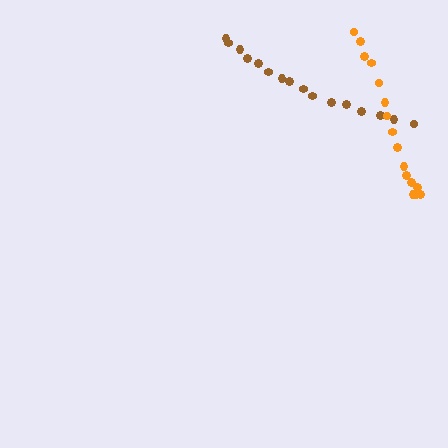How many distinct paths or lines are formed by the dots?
There are 2 distinct paths.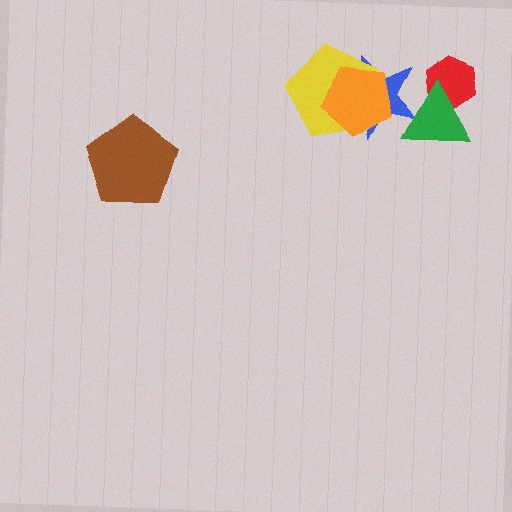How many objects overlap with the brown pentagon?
0 objects overlap with the brown pentagon.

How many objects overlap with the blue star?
3 objects overlap with the blue star.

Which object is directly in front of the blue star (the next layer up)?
The yellow pentagon is directly in front of the blue star.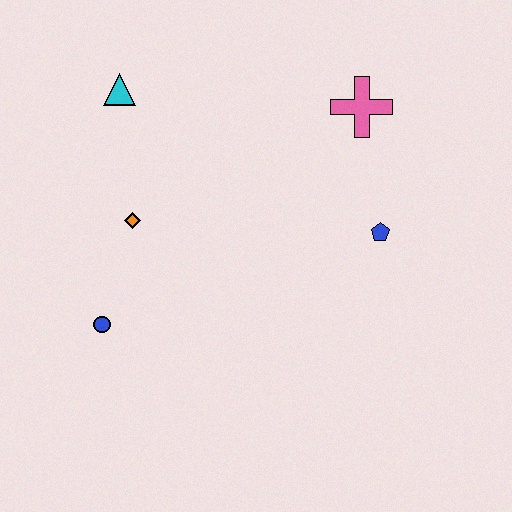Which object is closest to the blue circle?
The orange diamond is closest to the blue circle.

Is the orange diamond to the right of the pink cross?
No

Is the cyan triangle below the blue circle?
No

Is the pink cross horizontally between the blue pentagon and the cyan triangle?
Yes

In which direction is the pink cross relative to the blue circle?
The pink cross is to the right of the blue circle.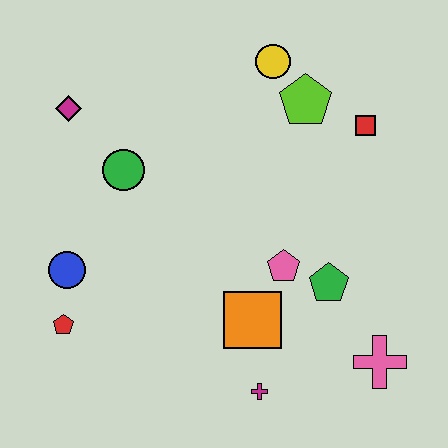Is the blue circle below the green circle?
Yes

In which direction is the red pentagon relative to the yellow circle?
The red pentagon is below the yellow circle.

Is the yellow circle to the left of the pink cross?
Yes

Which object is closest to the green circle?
The magenta diamond is closest to the green circle.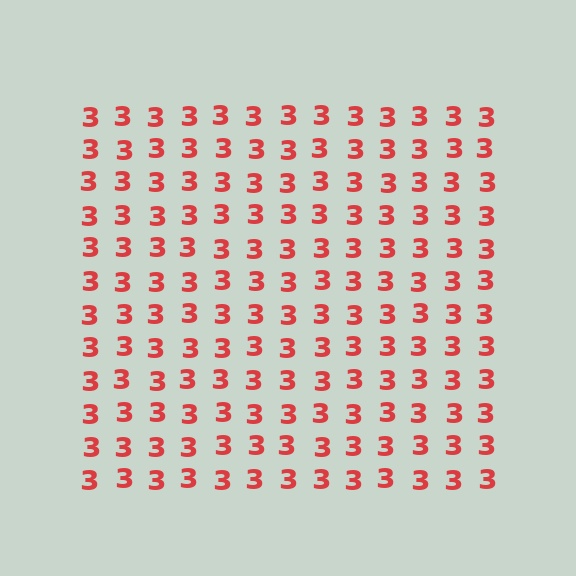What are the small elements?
The small elements are digit 3's.